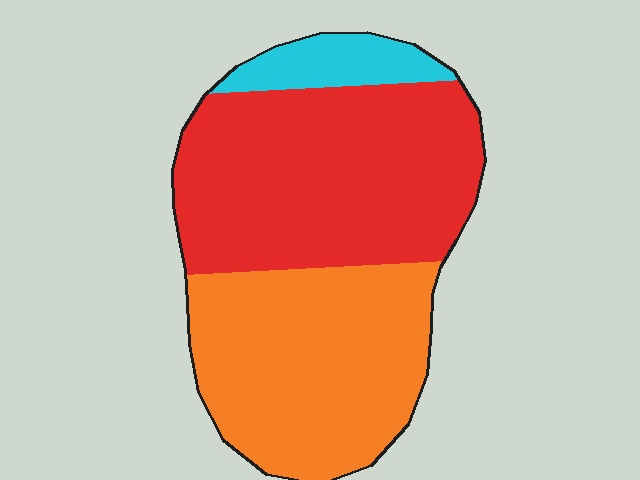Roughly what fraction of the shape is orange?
Orange takes up about two fifths (2/5) of the shape.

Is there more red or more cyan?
Red.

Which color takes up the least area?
Cyan, at roughly 10%.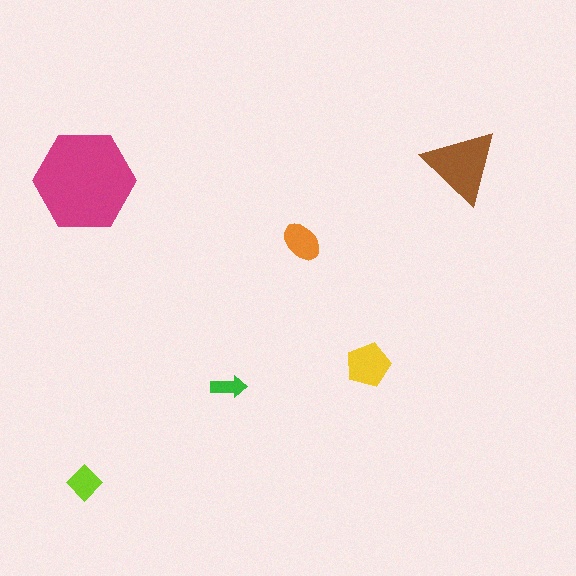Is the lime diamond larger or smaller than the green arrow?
Larger.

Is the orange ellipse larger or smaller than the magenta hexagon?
Smaller.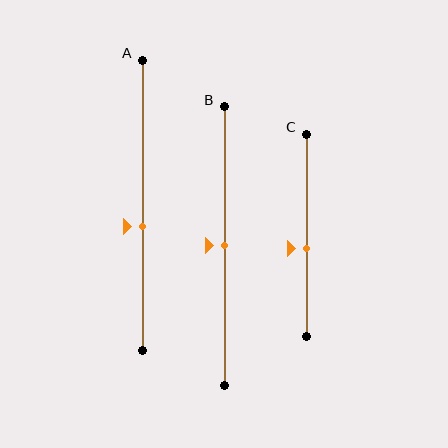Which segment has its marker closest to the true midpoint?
Segment B has its marker closest to the true midpoint.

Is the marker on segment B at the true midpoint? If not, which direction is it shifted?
Yes, the marker on segment B is at the true midpoint.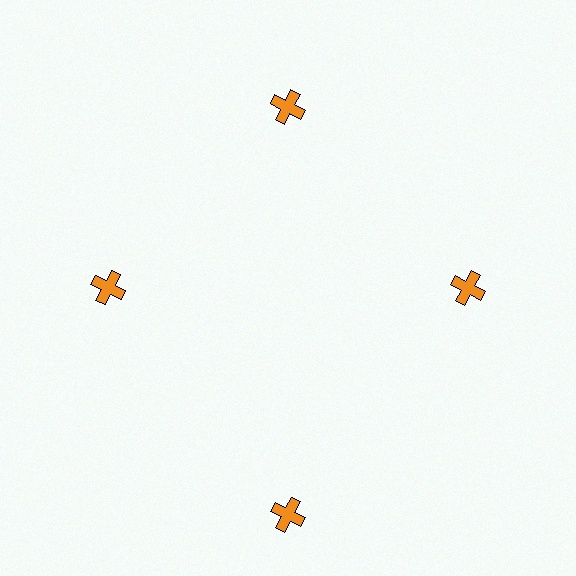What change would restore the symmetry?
The symmetry would be restored by moving it inward, back onto the ring so that all 4 crosses sit at equal angles and equal distance from the center.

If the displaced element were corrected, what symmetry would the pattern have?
It would have 4-fold rotational symmetry — the pattern would map onto itself every 90 degrees.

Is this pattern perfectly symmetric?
No. The 4 orange crosses are arranged in a ring, but one element near the 6 o'clock position is pushed outward from the center, breaking the 4-fold rotational symmetry.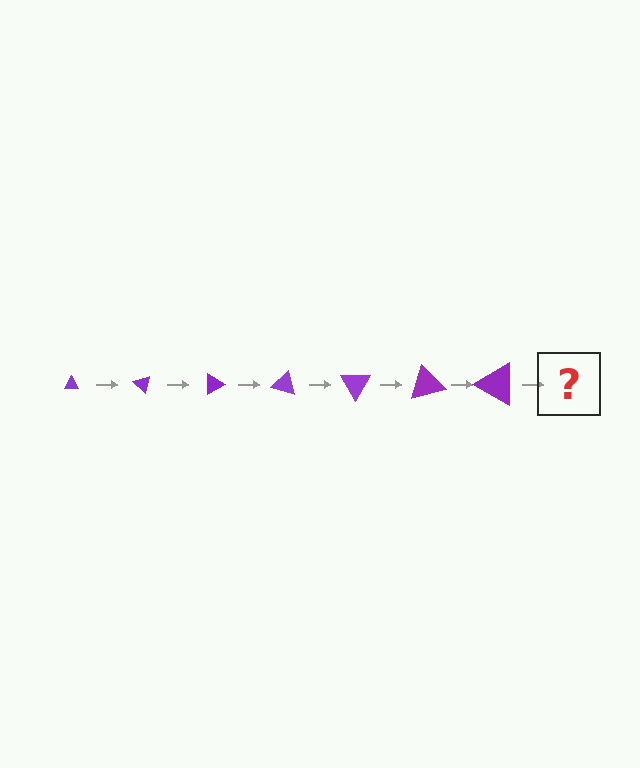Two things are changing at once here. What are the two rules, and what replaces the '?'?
The two rules are that the triangle grows larger each step and it rotates 45 degrees each step. The '?' should be a triangle, larger than the previous one and rotated 315 degrees from the start.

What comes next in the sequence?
The next element should be a triangle, larger than the previous one and rotated 315 degrees from the start.